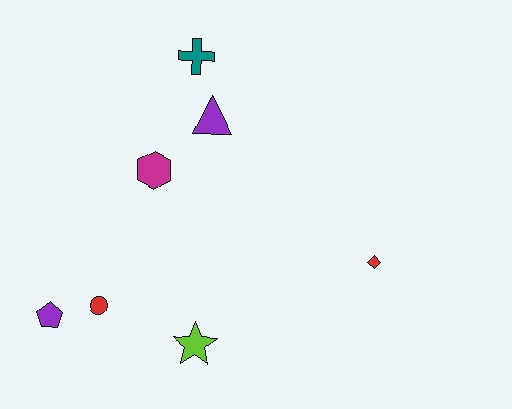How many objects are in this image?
There are 7 objects.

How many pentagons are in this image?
There is 1 pentagon.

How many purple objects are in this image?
There are 2 purple objects.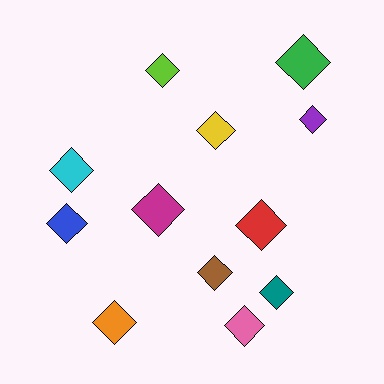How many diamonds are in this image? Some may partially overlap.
There are 12 diamonds.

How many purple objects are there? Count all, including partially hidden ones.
There is 1 purple object.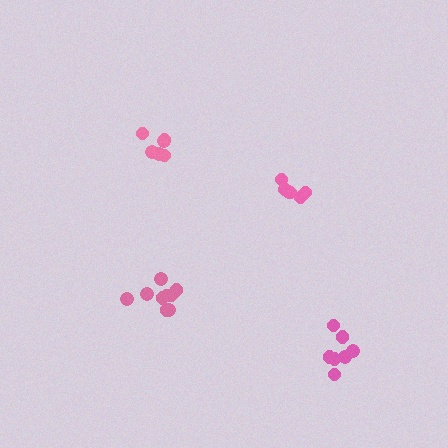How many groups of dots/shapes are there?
There are 4 groups.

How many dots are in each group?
Group 1: 6 dots, Group 2: 7 dots, Group 3: 6 dots, Group 4: 9 dots (28 total).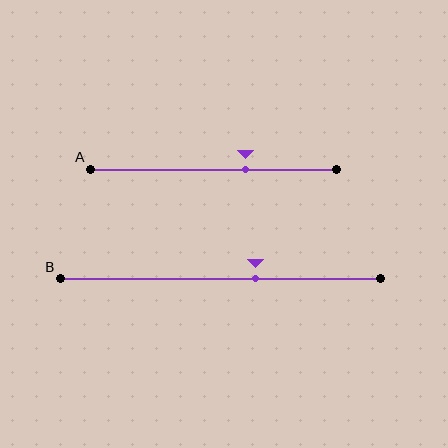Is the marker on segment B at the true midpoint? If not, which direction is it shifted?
No, the marker on segment B is shifted to the right by about 11% of the segment length.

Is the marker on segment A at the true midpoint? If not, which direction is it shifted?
No, the marker on segment A is shifted to the right by about 13% of the segment length.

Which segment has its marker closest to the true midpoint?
Segment B has its marker closest to the true midpoint.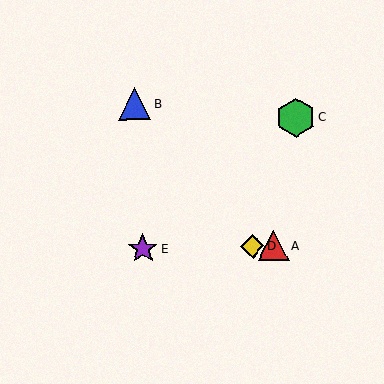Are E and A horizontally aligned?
Yes, both are at y≈249.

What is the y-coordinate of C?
Object C is at y≈117.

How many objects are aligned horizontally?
3 objects (A, D, E) are aligned horizontally.